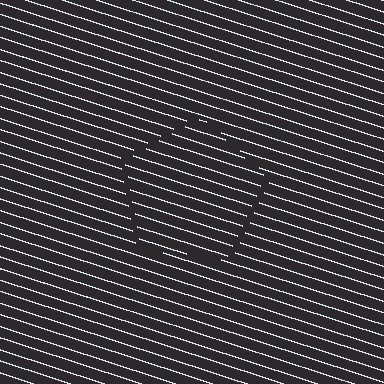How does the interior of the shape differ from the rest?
The interior of the shape contains the same grating, shifted by half a period — the contour is defined by the phase discontinuity where line-ends from the inner and outer gratings abut.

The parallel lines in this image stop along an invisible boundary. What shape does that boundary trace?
An illusory pentagon. The interior of the shape contains the same grating, shifted by half a period — the contour is defined by the phase discontinuity where line-ends from the inner and outer gratings abut.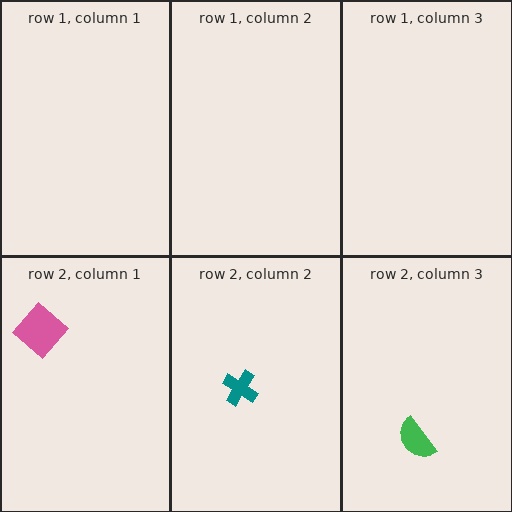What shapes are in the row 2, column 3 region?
The green semicircle.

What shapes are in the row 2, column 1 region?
The pink diamond.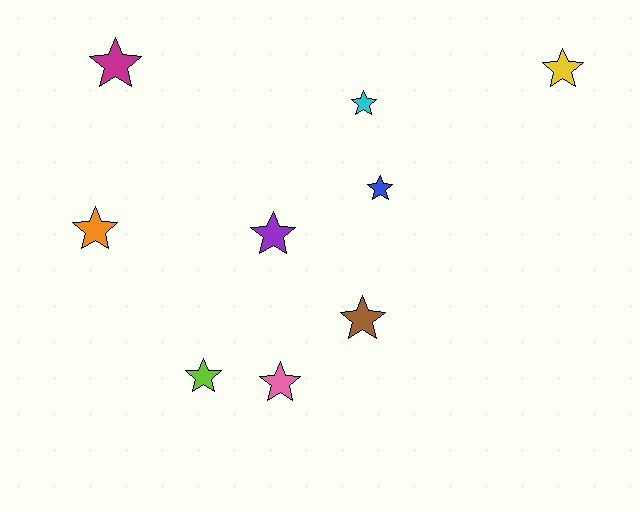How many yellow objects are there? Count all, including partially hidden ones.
There is 1 yellow object.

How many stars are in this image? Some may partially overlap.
There are 9 stars.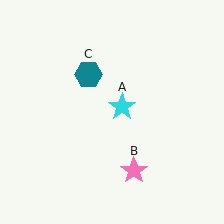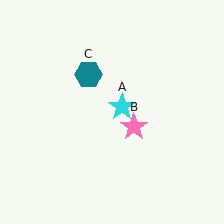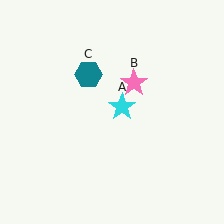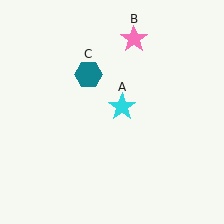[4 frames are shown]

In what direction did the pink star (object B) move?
The pink star (object B) moved up.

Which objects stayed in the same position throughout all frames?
Cyan star (object A) and teal hexagon (object C) remained stationary.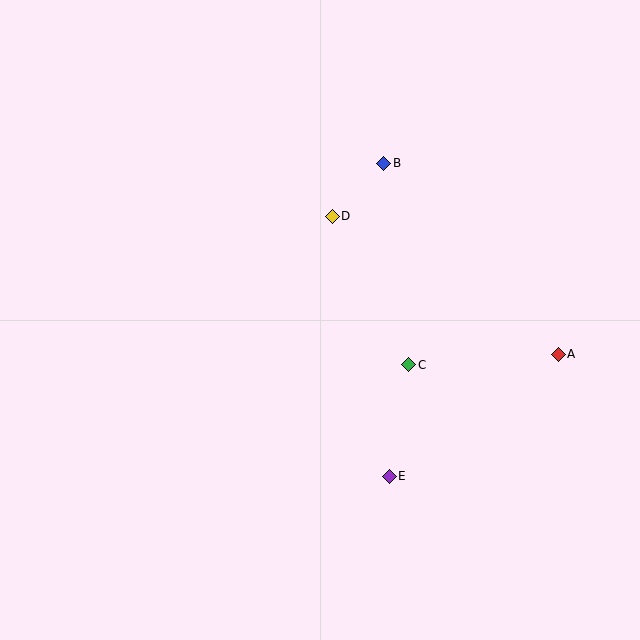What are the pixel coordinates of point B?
Point B is at (383, 163).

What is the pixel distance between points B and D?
The distance between B and D is 73 pixels.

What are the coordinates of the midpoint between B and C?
The midpoint between B and C is at (396, 264).